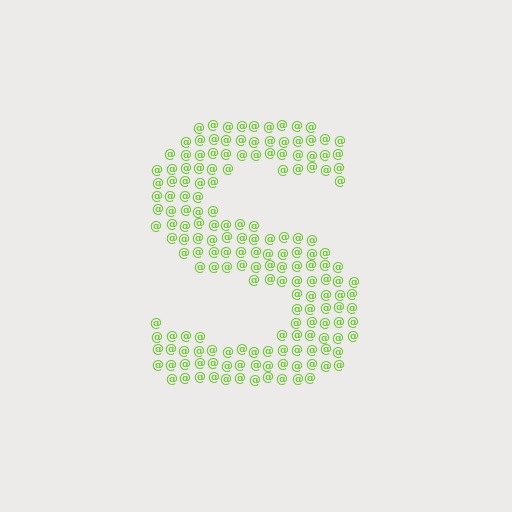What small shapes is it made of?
It is made of small at signs.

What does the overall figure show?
The overall figure shows the letter S.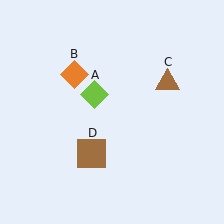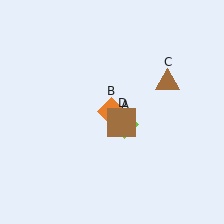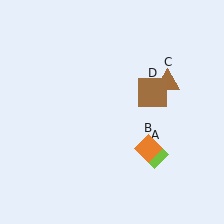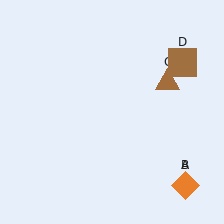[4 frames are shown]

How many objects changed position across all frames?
3 objects changed position: lime diamond (object A), orange diamond (object B), brown square (object D).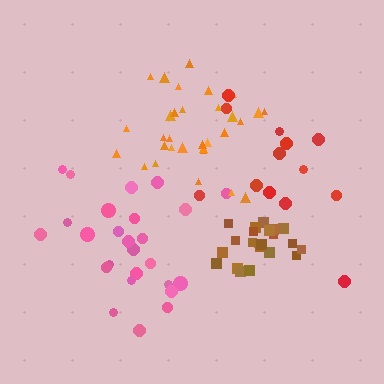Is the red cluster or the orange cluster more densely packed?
Orange.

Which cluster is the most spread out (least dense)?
Red.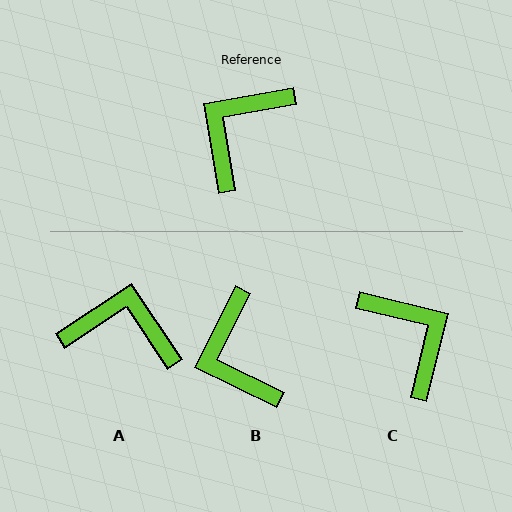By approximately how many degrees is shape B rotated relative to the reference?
Approximately 54 degrees counter-clockwise.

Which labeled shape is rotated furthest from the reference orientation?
C, about 113 degrees away.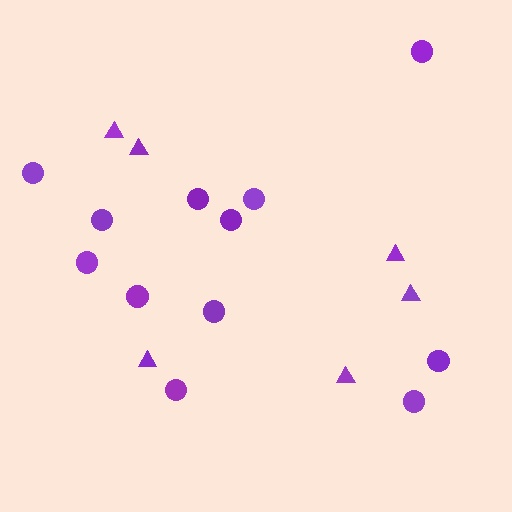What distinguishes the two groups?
There are 2 groups: one group of circles (12) and one group of triangles (6).